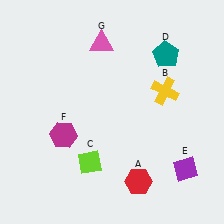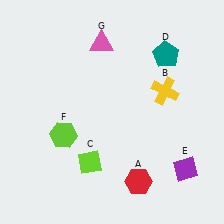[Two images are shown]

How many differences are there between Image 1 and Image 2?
There is 1 difference between the two images.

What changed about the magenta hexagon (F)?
In Image 1, F is magenta. In Image 2, it changed to lime.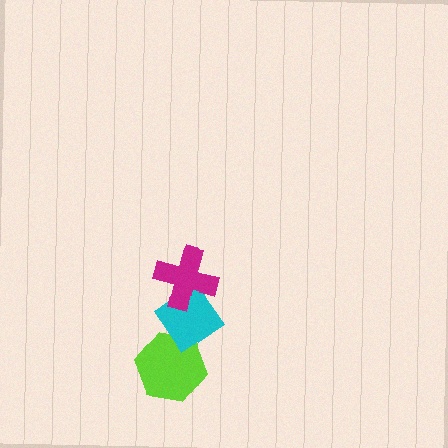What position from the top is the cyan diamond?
The cyan diamond is 2nd from the top.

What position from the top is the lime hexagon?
The lime hexagon is 3rd from the top.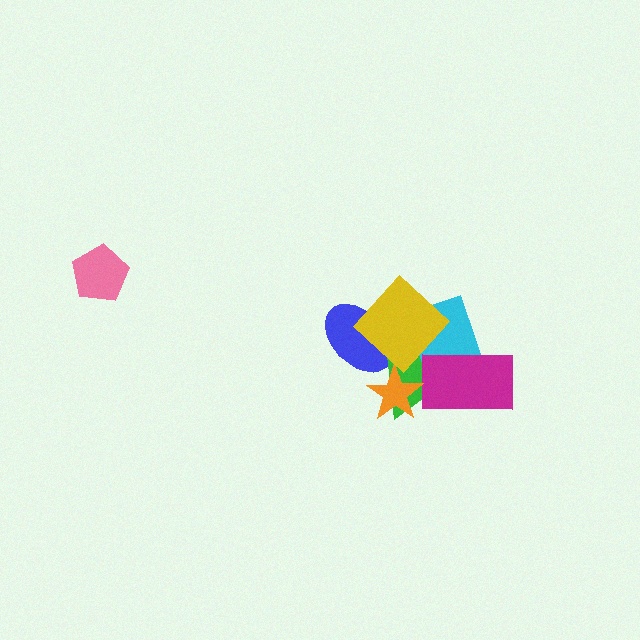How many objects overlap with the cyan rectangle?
4 objects overlap with the cyan rectangle.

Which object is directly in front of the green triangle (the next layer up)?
The cyan rectangle is directly in front of the green triangle.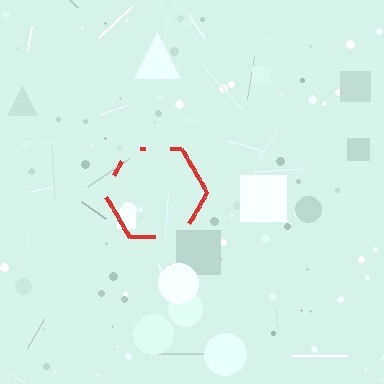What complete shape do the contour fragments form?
The contour fragments form a hexagon.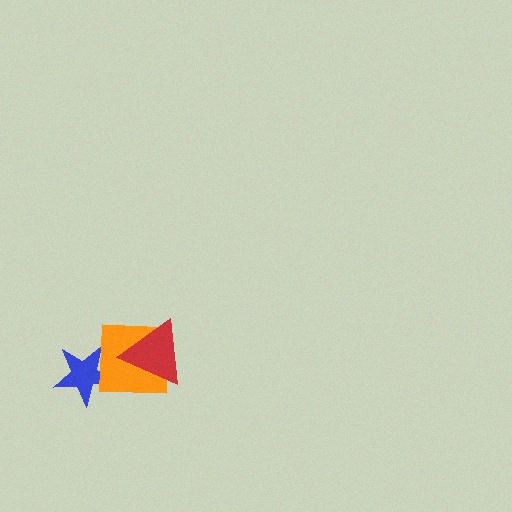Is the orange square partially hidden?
Yes, it is partially covered by another shape.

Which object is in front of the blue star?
The orange square is in front of the blue star.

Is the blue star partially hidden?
Yes, it is partially covered by another shape.